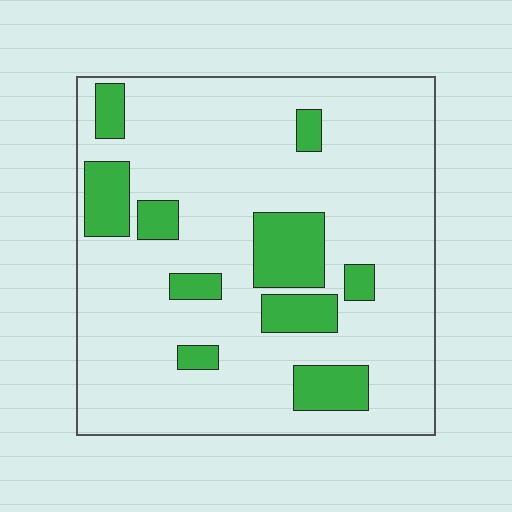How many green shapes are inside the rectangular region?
10.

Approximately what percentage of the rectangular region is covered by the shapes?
Approximately 20%.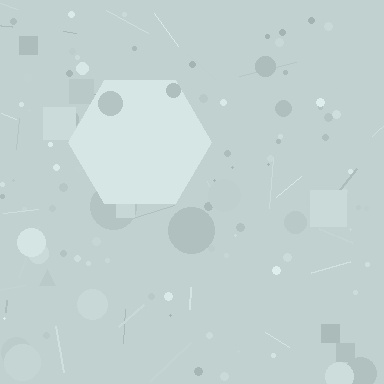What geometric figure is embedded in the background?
A hexagon is embedded in the background.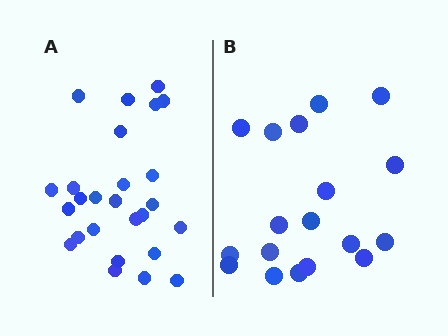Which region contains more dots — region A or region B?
Region A (the left region) has more dots.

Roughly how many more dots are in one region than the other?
Region A has roughly 8 or so more dots than region B.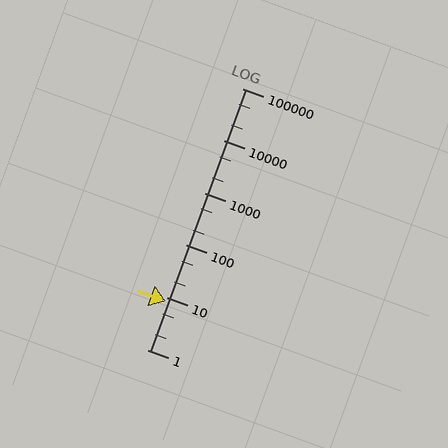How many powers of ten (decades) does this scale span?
The scale spans 5 decades, from 1 to 100000.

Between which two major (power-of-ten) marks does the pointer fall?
The pointer is between 1 and 10.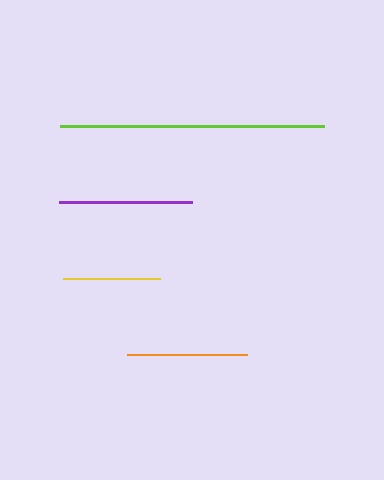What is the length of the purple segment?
The purple segment is approximately 133 pixels long.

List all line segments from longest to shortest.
From longest to shortest: lime, purple, orange, yellow.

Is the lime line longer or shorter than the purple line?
The lime line is longer than the purple line.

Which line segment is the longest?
The lime line is the longest at approximately 264 pixels.